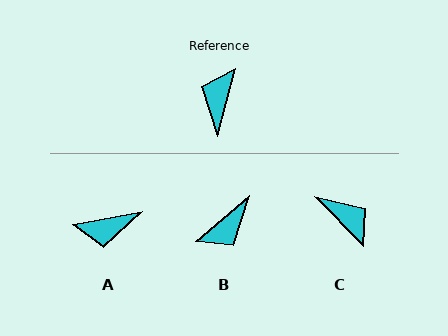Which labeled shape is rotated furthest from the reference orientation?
B, about 146 degrees away.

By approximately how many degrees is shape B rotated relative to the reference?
Approximately 146 degrees counter-clockwise.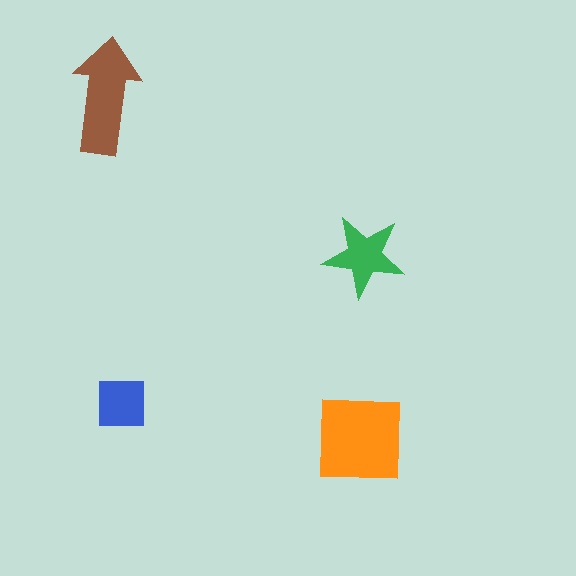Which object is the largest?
The orange square.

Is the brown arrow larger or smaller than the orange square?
Smaller.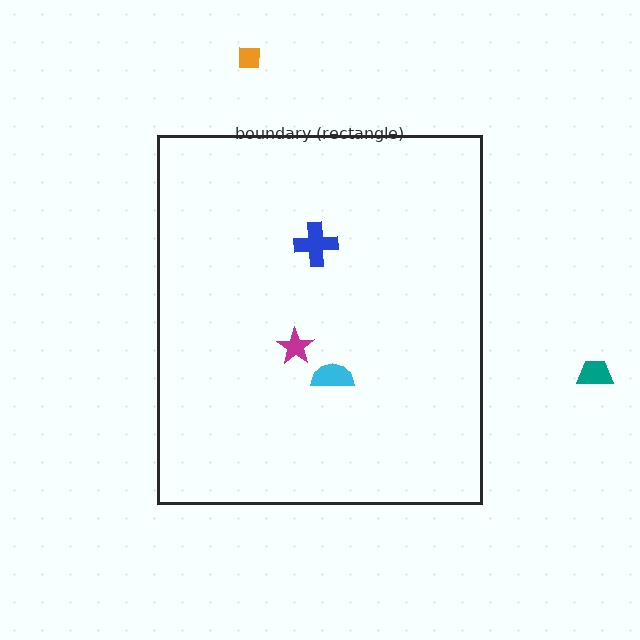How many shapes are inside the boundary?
3 inside, 2 outside.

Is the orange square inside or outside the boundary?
Outside.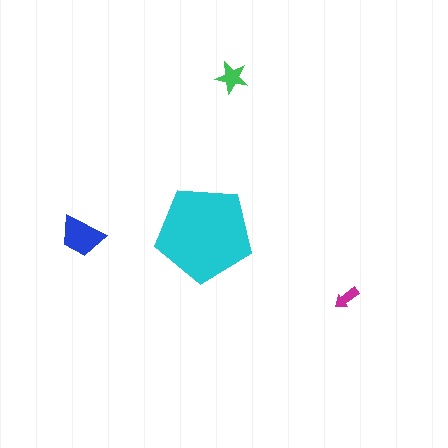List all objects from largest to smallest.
The cyan pentagon, the blue trapezoid, the green star, the magenta arrow.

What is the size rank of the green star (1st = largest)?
3rd.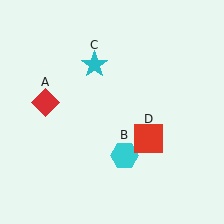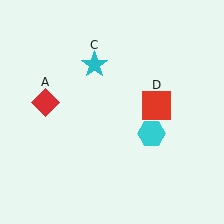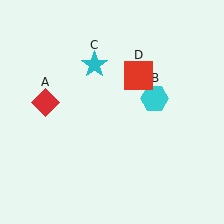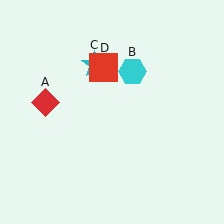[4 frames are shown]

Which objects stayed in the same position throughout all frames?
Red diamond (object A) and cyan star (object C) remained stationary.